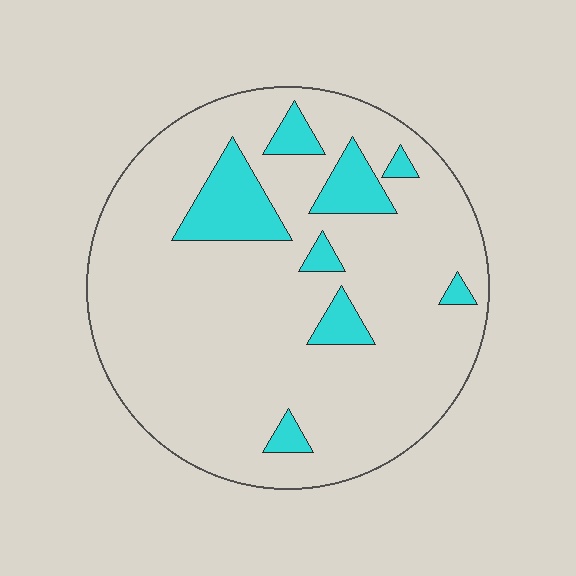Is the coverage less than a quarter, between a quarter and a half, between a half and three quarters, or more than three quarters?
Less than a quarter.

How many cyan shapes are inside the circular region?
8.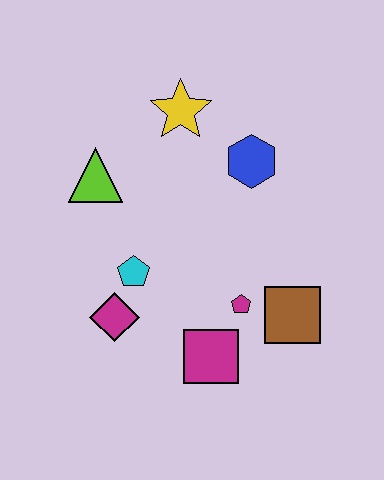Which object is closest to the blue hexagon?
The yellow star is closest to the blue hexagon.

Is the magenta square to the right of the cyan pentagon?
Yes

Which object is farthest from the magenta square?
The yellow star is farthest from the magenta square.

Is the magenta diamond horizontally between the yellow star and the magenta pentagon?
No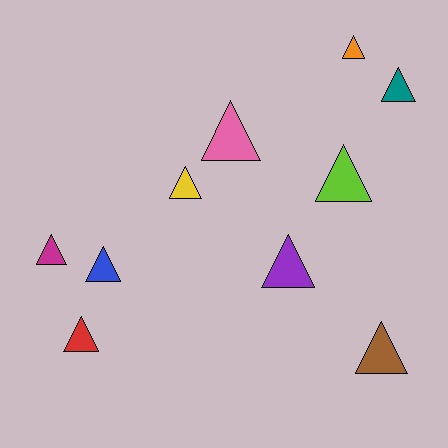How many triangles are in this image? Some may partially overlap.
There are 10 triangles.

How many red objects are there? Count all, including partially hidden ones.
There is 1 red object.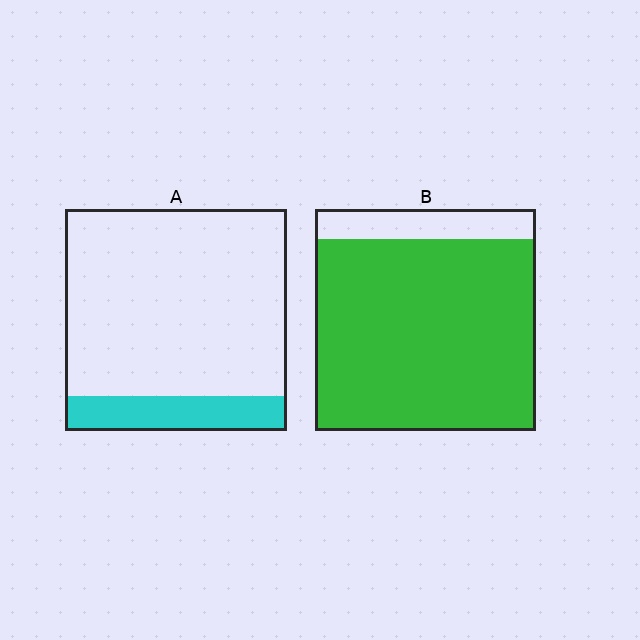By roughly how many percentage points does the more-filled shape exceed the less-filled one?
By roughly 70 percentage points (B over A).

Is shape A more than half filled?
No.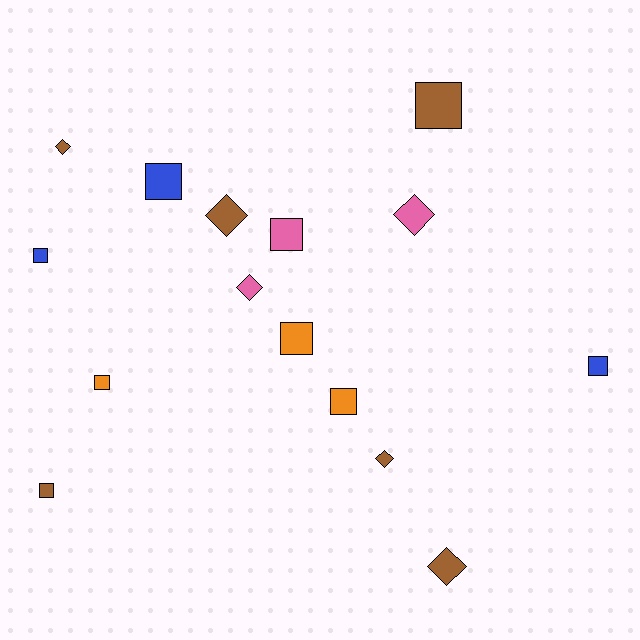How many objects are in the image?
There are 15 objects.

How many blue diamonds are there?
There are no blue diamonds.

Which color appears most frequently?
Brown, with 6 objects.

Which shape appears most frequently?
Square, with 9 objects.